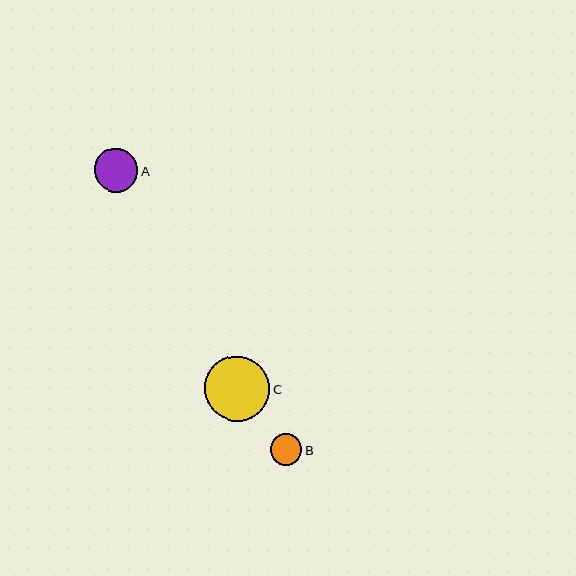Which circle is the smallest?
Circle B is the smallest with a size of approximately 32 pixels.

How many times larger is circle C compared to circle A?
Circle C is approximately 1.5 times the size of circle A.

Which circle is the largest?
Circle C is the largest with a size of approximately 65 pixels.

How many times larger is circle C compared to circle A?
Circle C is approximately 1.5 times the size of circle A.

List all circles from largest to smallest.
From largest to smallest: C, A, B.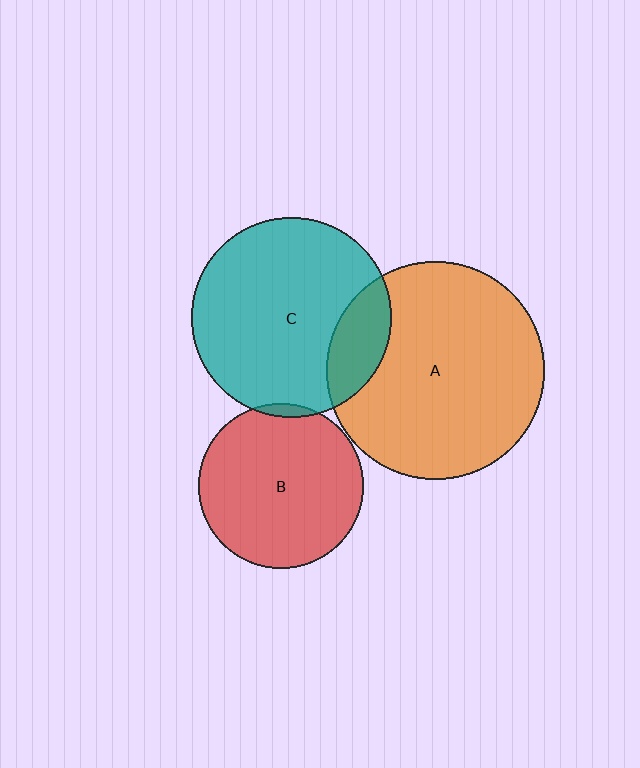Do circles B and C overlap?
Yes.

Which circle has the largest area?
Circle A (orange).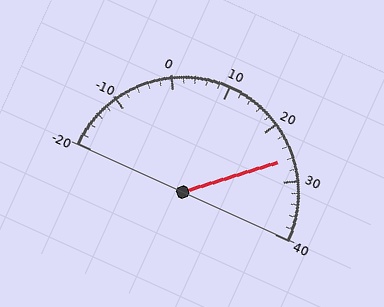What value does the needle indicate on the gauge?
The needle indicates approximately 26.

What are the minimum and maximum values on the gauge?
The gauge ranges from -20 to 40.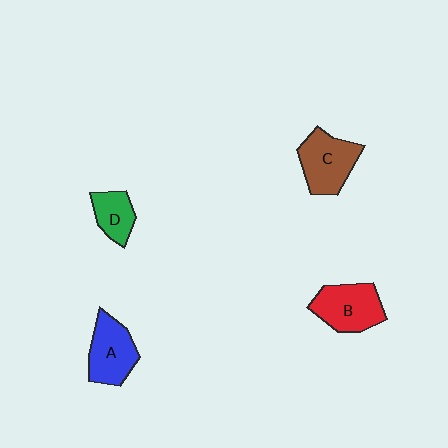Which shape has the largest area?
Shape B (red).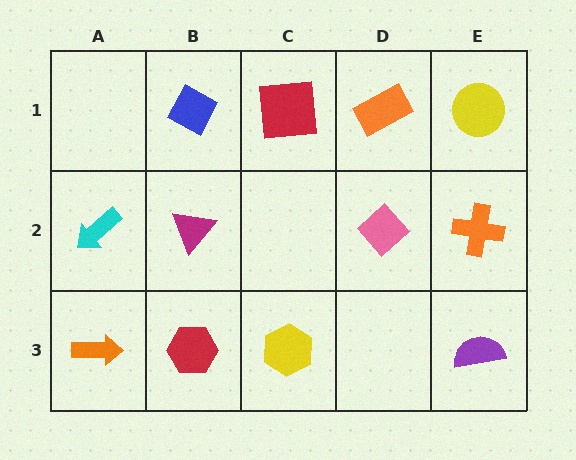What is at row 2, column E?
An orange cross.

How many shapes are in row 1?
4 shapes.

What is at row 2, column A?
A cyan arrow.